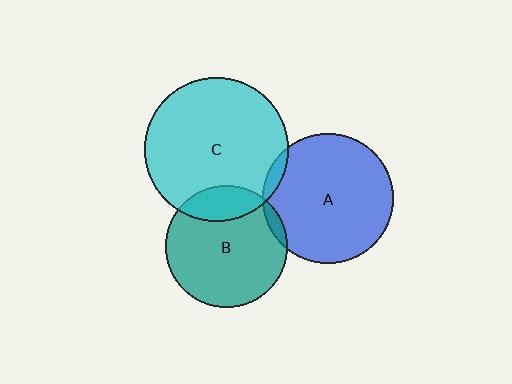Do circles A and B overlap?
Yes.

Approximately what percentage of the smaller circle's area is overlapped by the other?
Approximately 5%.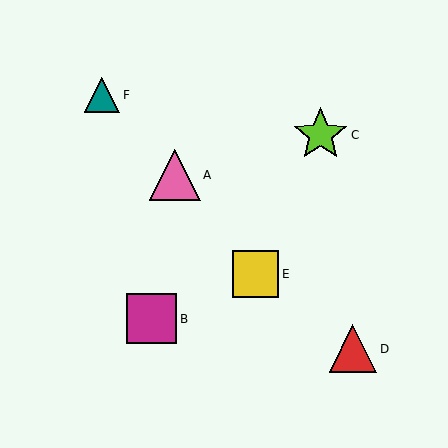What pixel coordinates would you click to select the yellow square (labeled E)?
Click at (256, 274) to select the yellow square E.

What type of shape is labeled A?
Shape A is a pink triangle.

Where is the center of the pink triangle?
The center of the pink triangle is at (175, 175).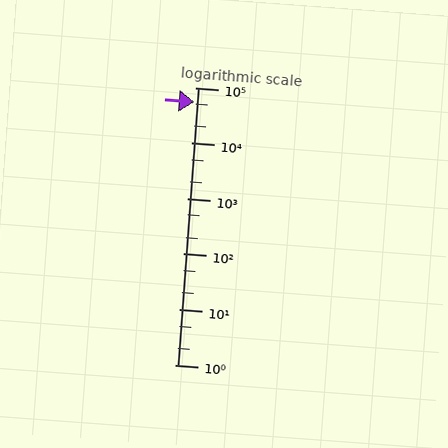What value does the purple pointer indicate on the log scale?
The pointer indicates approximately 54000.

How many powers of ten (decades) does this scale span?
The scale spans 5 decades, from 1 to 100000.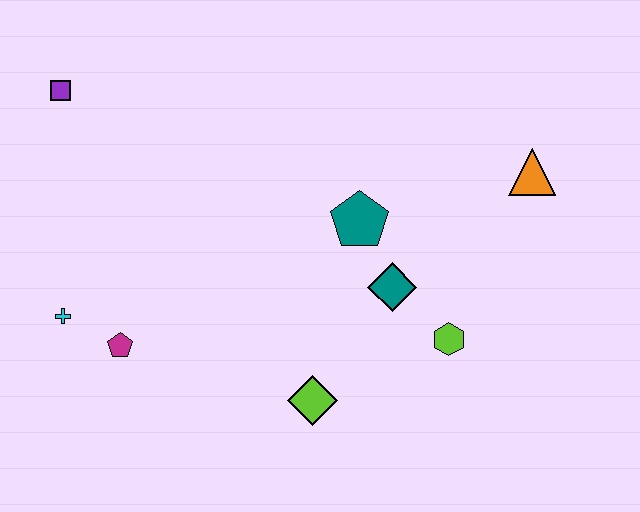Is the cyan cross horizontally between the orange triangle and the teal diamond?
No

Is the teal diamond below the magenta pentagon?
No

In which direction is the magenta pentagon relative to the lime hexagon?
The magenta pentagon is to the left of the lime hexagon.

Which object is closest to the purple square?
The cyan cross is closest to the purple square.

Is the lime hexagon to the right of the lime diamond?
Yes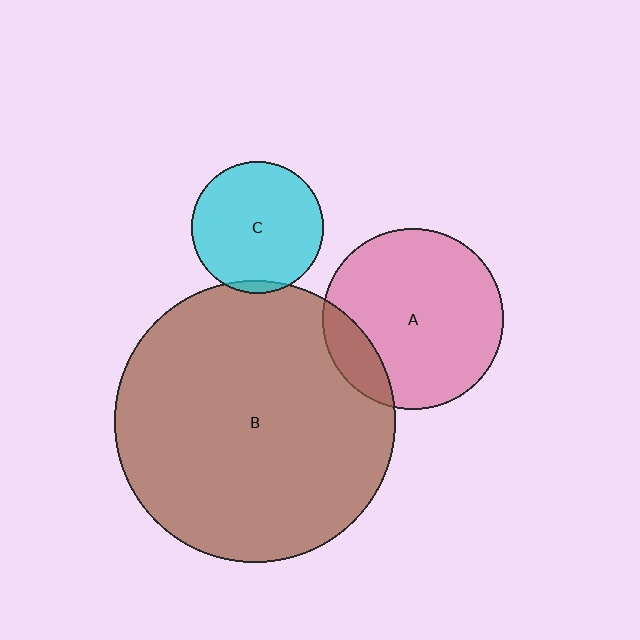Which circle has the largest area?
Circle B (brown).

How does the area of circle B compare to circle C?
Approximately 4.5 times.